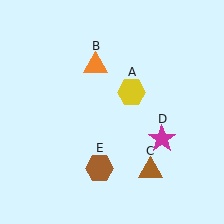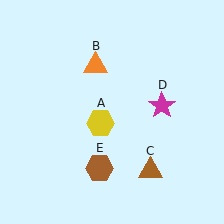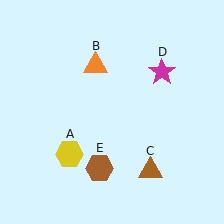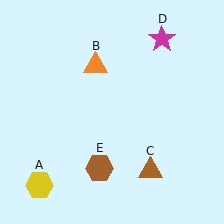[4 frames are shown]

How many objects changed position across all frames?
2 objects changed position: yellow hexagon (object A), magenta star (object D).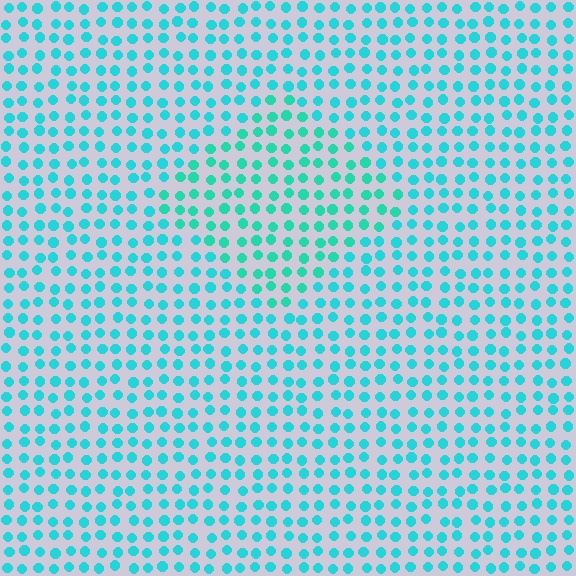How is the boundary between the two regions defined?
The boundary is defined purely by a slight shift in hue (about 16 degrees). Spacing, size, and orientation are identical on both sides.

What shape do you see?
I see a diamond.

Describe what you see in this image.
The image is filled with small cyan elements in a uniform arrangement. A diamond-shaped region is visible where the elements are tinted to a slightly different hue, forming a subtle color boundary.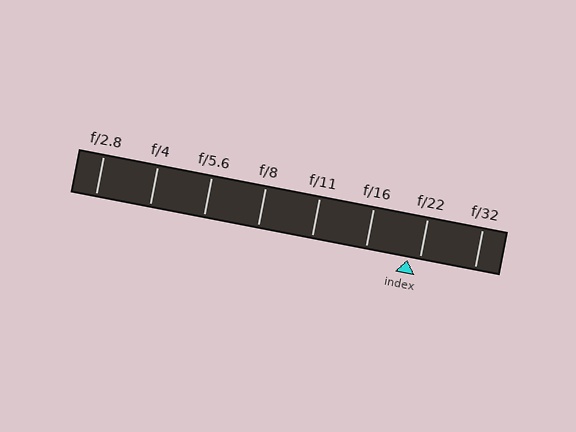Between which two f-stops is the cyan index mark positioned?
The index mark is between f/16 and f/22.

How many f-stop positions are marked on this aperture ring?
There are 8 f-stop positions marked.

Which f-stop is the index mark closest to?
The index mark is closest to f/22.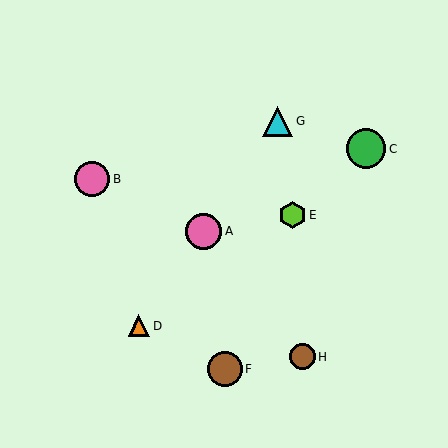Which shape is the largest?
The green circle (labeled C) is the largest.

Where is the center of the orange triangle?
The center of the orange triangle is at (139, 326).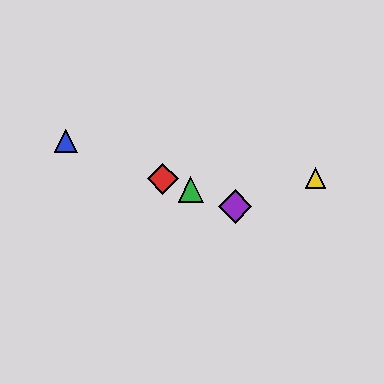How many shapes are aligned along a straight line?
4 shapes (the red diamond, the blue triangle, the green triangle, the purple diamond) are aligned along a straight line.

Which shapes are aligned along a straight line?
The red diamond, the blue triangle, the green triangle, the purple diamond are aligned along a straight line.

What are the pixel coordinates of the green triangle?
The green triangle is at (191, 190).